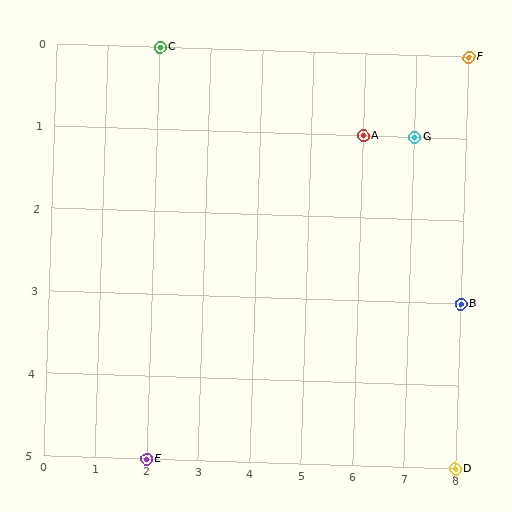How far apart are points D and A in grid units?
Points D and A are 2 columns and 4 rows apart (about 4.5 grid units diagonally).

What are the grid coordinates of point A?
Point A is at grid coordinates (6, 1).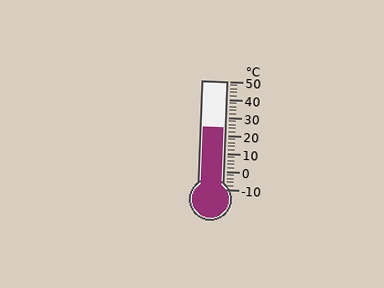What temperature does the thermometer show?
The thermometer shows approximately 24°C.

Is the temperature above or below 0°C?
The temperature is above 0°C.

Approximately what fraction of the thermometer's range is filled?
The thermometer is filled to approximately 55% of its range.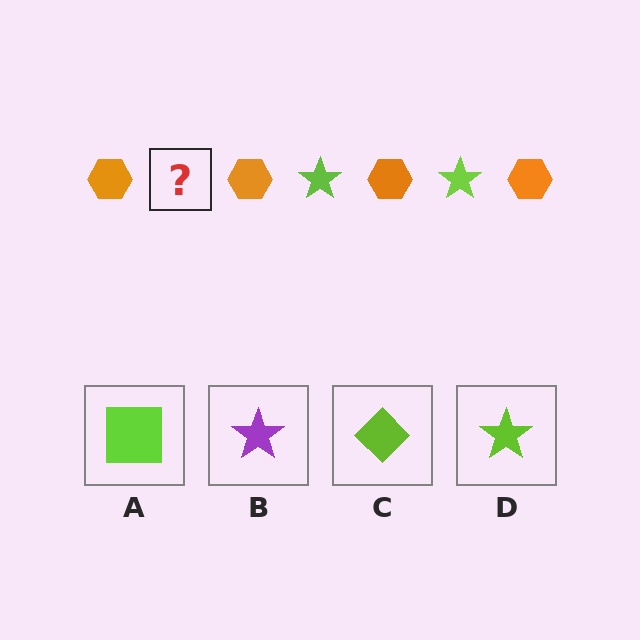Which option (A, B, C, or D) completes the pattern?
D.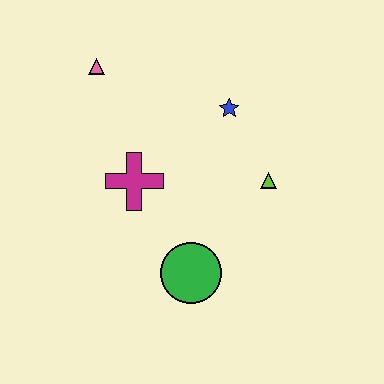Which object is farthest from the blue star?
The green circle is farthest from the blue star.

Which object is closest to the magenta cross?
The green circle is closest to the magenta cross.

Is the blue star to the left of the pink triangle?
No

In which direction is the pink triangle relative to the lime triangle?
The pink triangle is to the left of the lime triangle.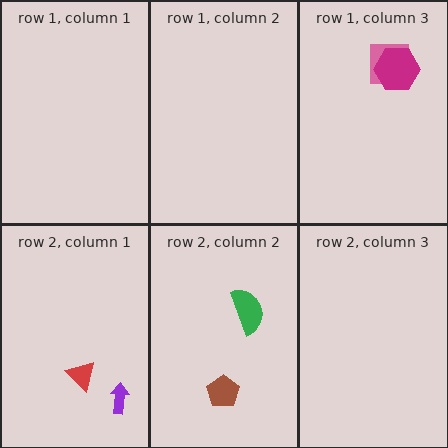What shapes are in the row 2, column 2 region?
The brown pentagon, the green semicircle.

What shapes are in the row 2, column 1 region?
The purple arrow, the red triangle.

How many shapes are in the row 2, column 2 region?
2.